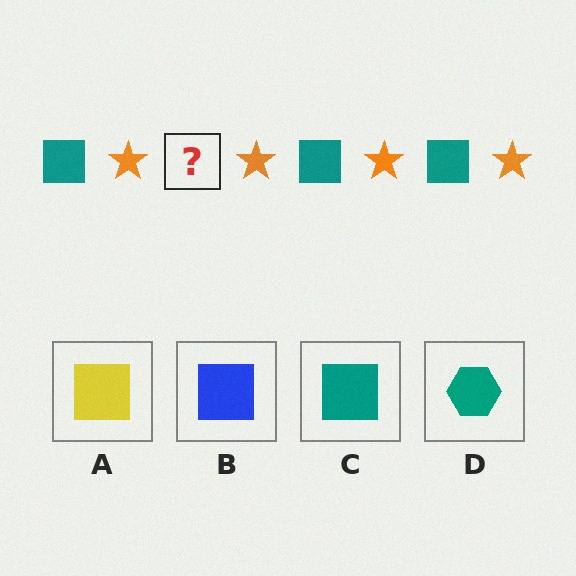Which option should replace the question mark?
Option C.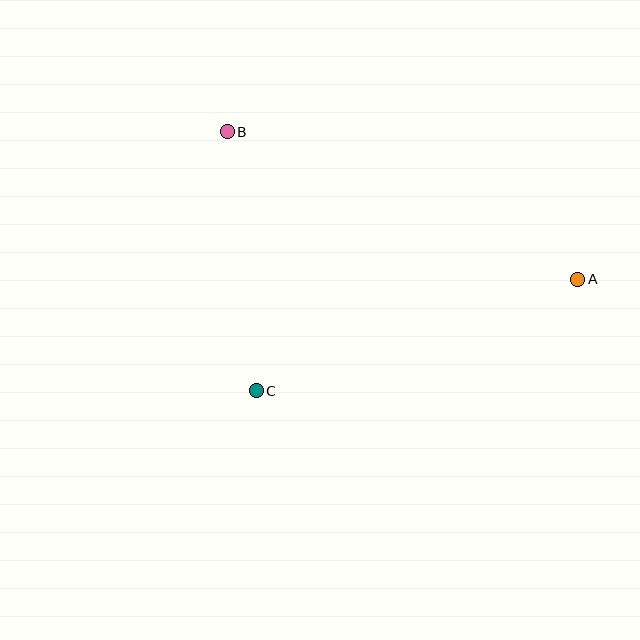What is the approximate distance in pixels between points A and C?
The distance between A and C is approximately 341 pixels.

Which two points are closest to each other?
Points B and C are closest to each other.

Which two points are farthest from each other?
Points A and B are farthest from each other.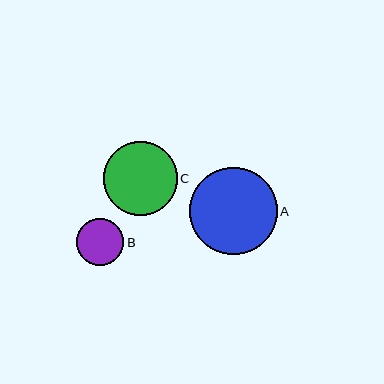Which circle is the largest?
Circle A is the largest with a size of approximately 87 pixels.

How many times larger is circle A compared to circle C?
Circle A is approximately 1.2 times the size of circle C.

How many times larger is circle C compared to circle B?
Circle C is approximately 1.6 times the size of circle B.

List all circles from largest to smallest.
From largest to smallest: A, C, B.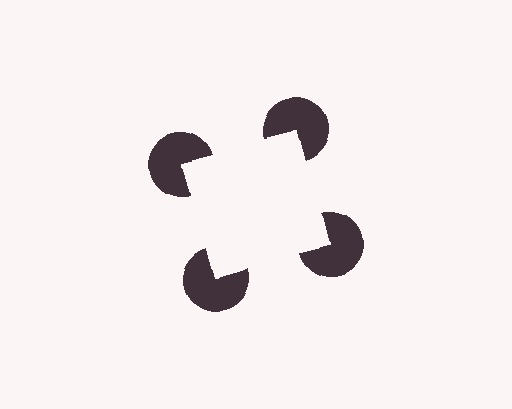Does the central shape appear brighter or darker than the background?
It typically appears slightly brighter than the background, even though no actual brightness change is drawn.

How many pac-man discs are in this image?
There are 4 — one at each vertex of the illusory square.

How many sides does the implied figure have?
4 sides.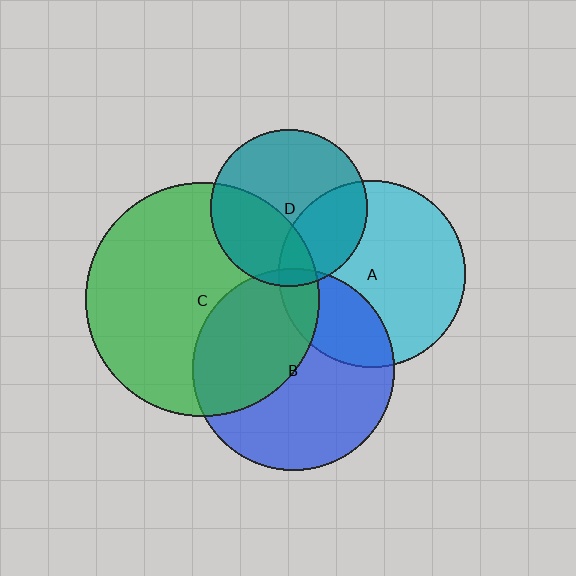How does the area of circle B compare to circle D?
Approximately 1.7 times.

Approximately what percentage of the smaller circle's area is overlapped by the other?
Approximately 30%.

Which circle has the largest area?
Circle C (green).